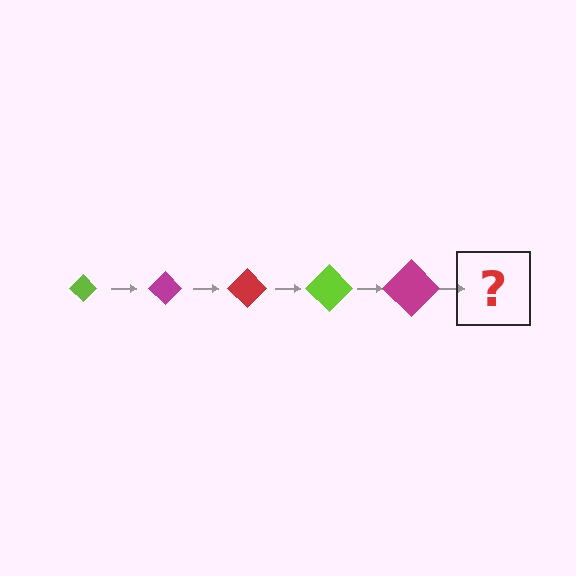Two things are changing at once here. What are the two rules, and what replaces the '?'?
The two rules are that the diamond grows larger each step and the color cycles through lime, magenta, and red. The '?' should be a red diamond, larger than the previous one.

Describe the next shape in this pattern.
It should be a red diamond, larger than the previous one.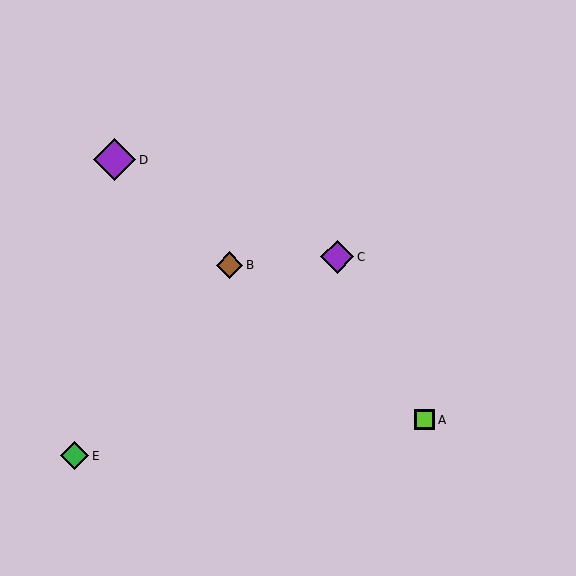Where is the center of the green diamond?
The center of the green diamond is at (75, 456).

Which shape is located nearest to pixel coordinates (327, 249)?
The purple diamond (labeled C) at (337, 257) is nearest to that location.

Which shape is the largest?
The purple diamond (labeled D) is the largest.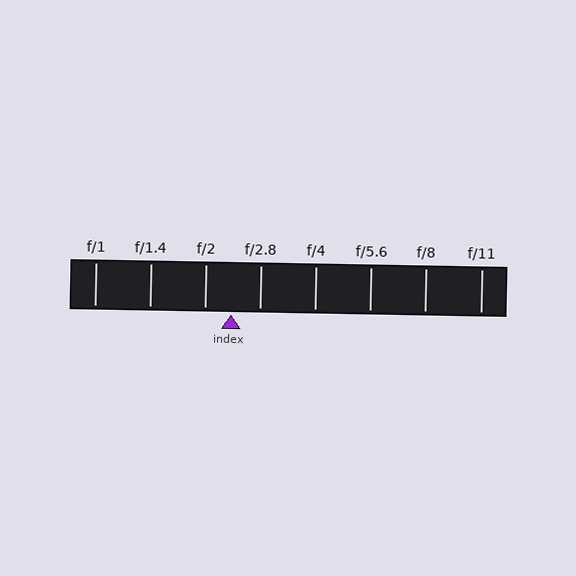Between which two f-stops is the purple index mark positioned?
The index mark is between f/2 and f/2.8.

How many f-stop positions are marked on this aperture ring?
There are 8 f-stop positions marked.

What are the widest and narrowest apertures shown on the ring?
The widest aperture shown is f/1 and the narrowest is f/11.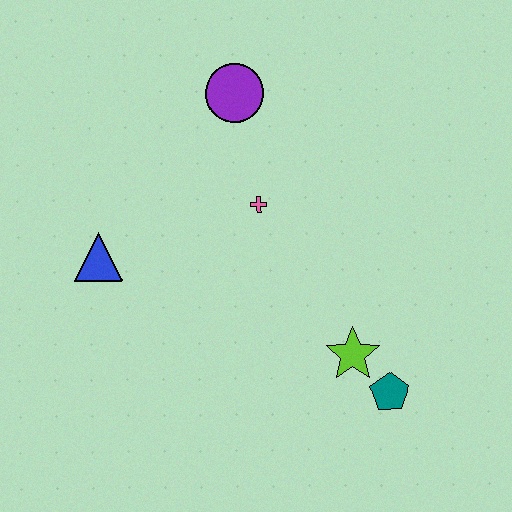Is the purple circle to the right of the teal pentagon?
No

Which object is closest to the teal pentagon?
The lime star is closest to the teal pentagon.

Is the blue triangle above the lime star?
Yes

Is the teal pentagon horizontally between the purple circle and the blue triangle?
No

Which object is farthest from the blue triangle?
The teal pentagon is farthest from the blue triangle.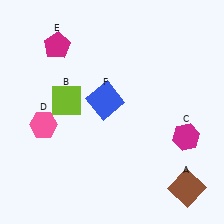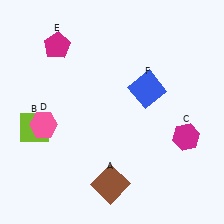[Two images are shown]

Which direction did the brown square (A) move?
The brown square (A) moved left.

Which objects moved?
The objects that moved are: the brown square (A), the lime square (B), the blue square (F).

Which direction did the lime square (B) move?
The lime square (B) moved left.